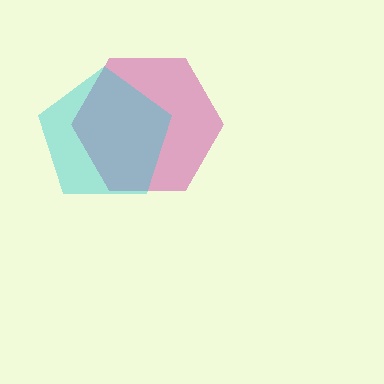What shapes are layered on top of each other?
The layered shapes are: a magenta hexagon, a cyan pentagon.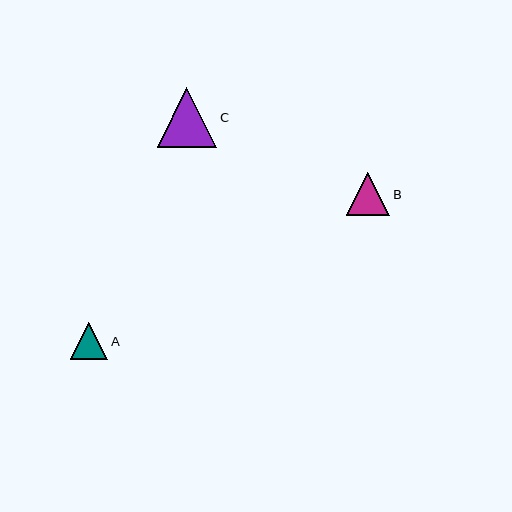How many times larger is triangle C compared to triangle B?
Triangle C is approximately 1.4 times the size of triangle B.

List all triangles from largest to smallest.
From largest to smallest: C, B, A.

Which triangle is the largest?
Triangle C is the largest with a size of approximately 60 pixels.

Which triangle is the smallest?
Triangle A is the smallest with a size of approximately 37 pixels.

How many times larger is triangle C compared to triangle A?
Triangle C is approximately 1.6 times the size of triangle A.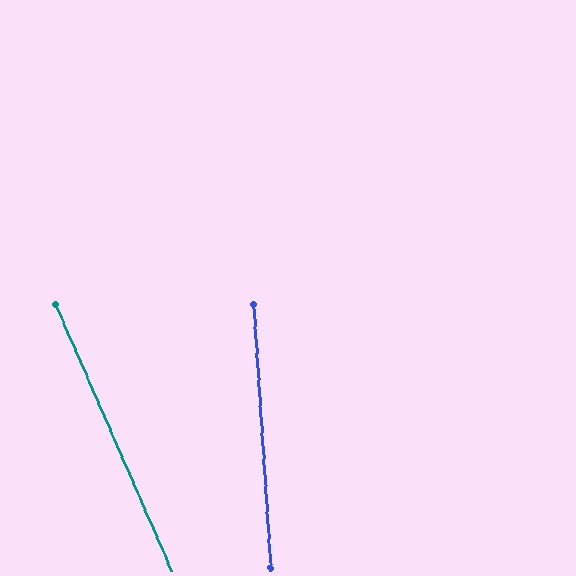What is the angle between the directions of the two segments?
Approximately 20 degrees.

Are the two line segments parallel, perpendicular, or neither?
Neither parallel nor perpendicular — they differ by about 20°.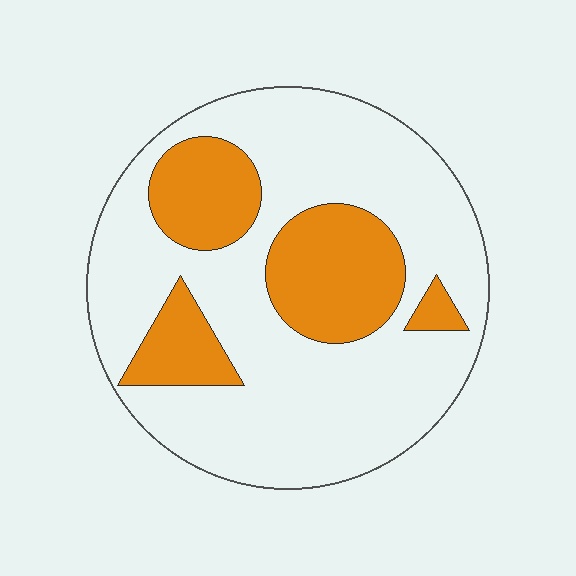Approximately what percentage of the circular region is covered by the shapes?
Approximately 25%.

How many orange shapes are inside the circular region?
4.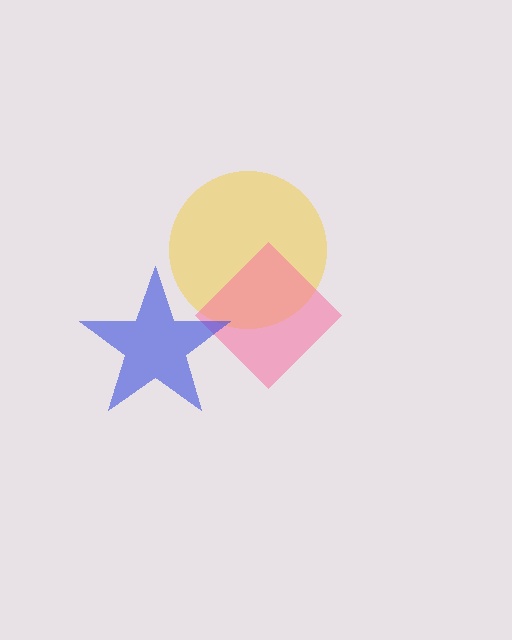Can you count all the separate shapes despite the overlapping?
Yes, there are 3 separate shapes.